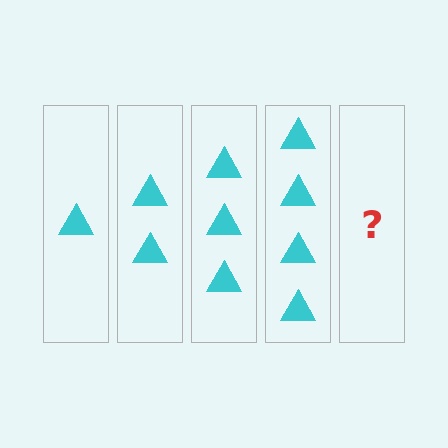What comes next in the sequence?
The next element should be 5 triangles.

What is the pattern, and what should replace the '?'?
The pattern is that each step adds one more triangle. The '?' should be 5 triangles.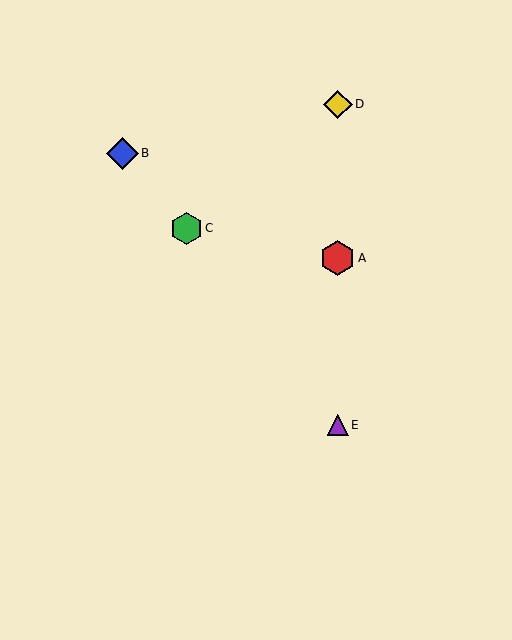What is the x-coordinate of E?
Object E is at x≈338.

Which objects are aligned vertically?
Objects A, D, E are aligned vertically.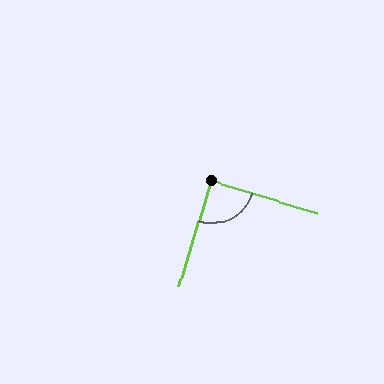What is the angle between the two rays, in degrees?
Approximately 89 degrees.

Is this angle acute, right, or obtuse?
It is approximately a right angle.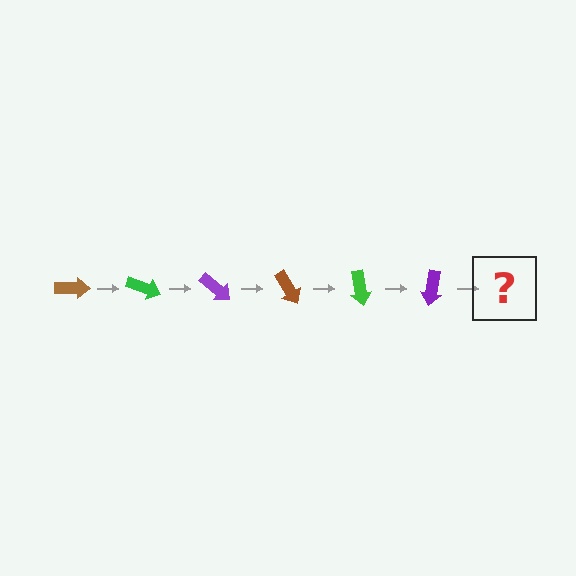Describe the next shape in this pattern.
It should be a brown arrow, rotated 120 degrees from the start.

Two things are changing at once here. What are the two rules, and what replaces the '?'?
The two rules are that it rotates 20 degrees each step and the color cycles through brown, green, and purple. The '?' should be a brown arrow, rotated 120 degrees from the start.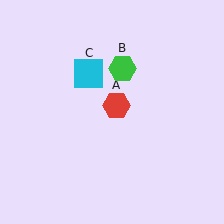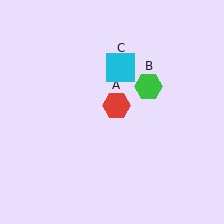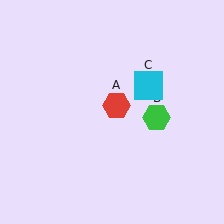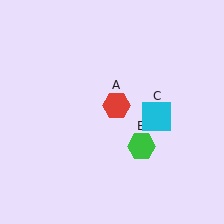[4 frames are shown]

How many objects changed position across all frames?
2 objects changed position: green hexagon (object B), cyan square (object C).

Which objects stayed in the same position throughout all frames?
Red hexagon (object A) remained stationary.